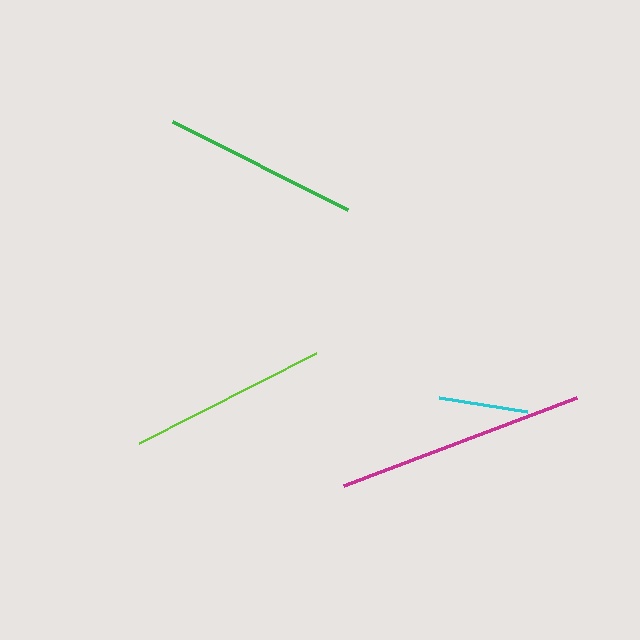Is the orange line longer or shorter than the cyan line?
The orange line is longer than the cyan line.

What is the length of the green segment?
The green segment is approximately 195 pixels long.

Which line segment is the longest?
The magenta line is the longest at approximately 249 pixels.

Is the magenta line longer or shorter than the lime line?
The magenta line is longer than the lime line.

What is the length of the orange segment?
The orange segment is approximately 107 pixels long.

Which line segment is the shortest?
The cyan line is the shortest at approximately 89 pixels.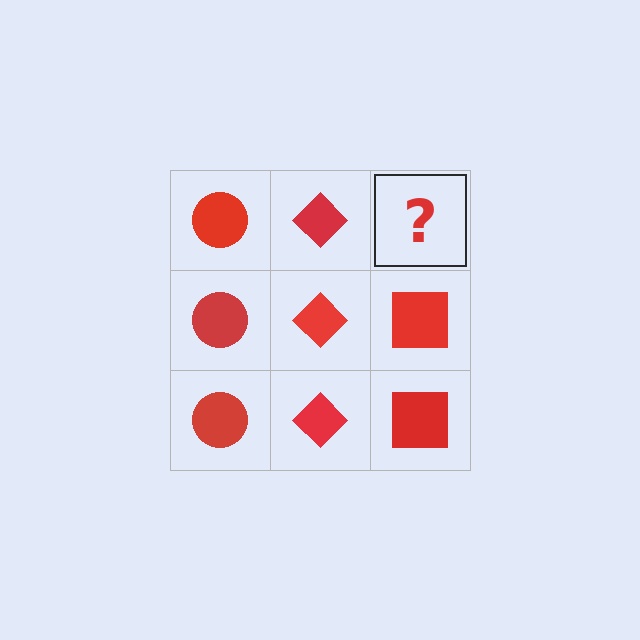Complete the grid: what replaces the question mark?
The question mark should be replaced with a red square.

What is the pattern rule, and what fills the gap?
The rule is that each column has a consistent shape. The gap should be filled with a red square.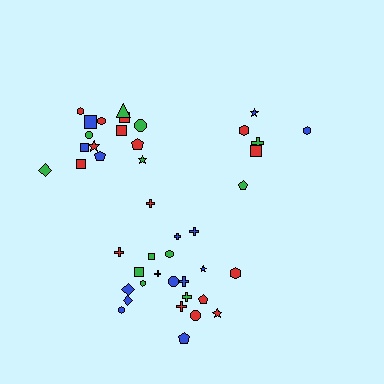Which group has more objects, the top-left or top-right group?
The top-left group.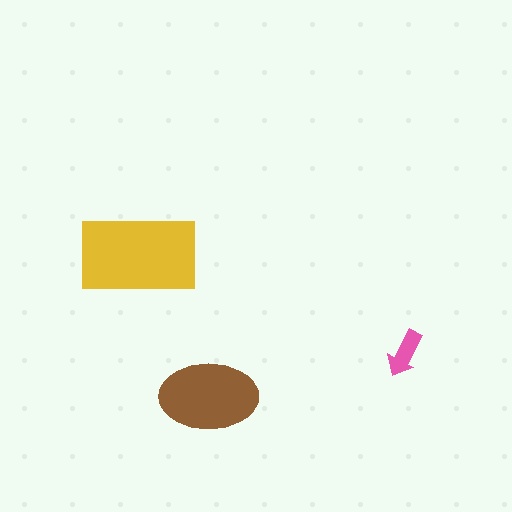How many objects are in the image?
There are 3 objects in the image.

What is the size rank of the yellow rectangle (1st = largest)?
1st.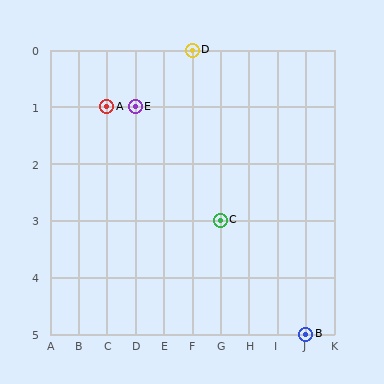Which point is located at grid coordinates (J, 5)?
Point B is at (J, 5).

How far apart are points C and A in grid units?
Points C and A are 4 columns and 2 rows apart (about 4.5 grid units diagonally).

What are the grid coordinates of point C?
Point C is at grid coordinates (G, 3).